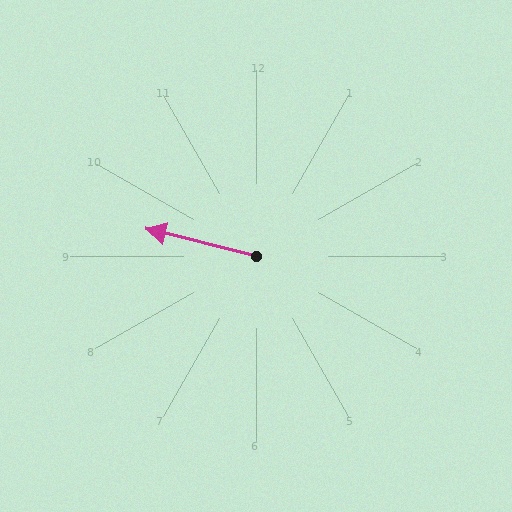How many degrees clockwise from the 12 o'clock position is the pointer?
Approximately 284 degrees.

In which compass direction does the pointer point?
West.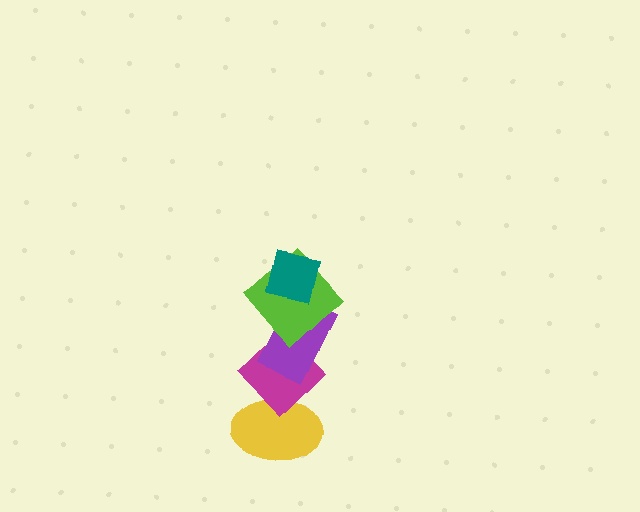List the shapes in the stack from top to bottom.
From top to bottom: the teal square, the lime diamond, the purple rectangle, the magenta diamond, the yellow ellipse.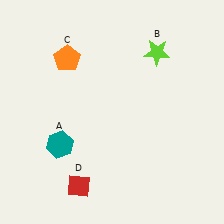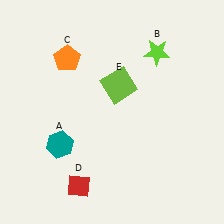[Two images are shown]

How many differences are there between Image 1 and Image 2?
There is 1 difference between the two images.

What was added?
A lime square (E) was added in Image 2.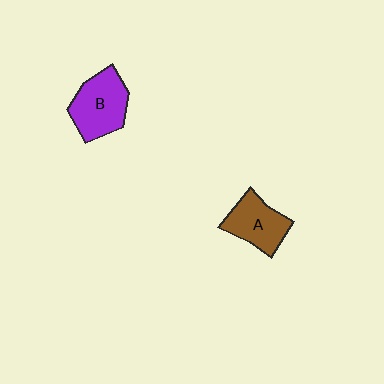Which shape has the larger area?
Shape B (purple).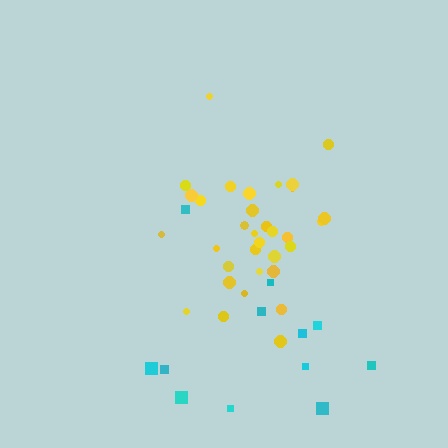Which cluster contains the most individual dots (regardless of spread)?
Yellow (33).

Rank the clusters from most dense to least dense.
yellow, cyan.